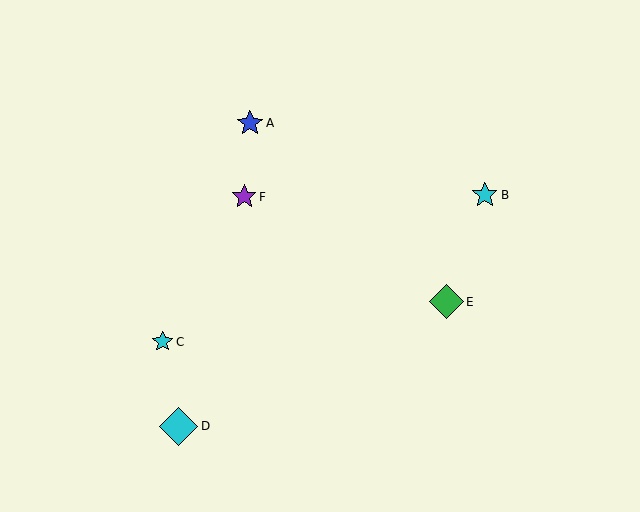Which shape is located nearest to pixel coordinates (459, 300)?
The green diamond (labeled E) at (447, 302) is nearest to that location.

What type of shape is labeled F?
Shape F is a purple star.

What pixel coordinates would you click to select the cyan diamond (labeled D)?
Click at (179, 426) to select the cyan diamond D.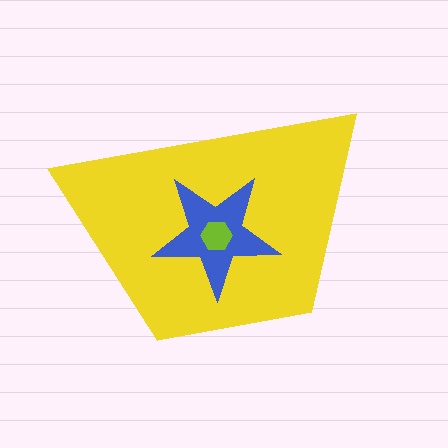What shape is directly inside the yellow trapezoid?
The blue star.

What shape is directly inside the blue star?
The lime hexagon.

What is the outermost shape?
The yellow trapezoid.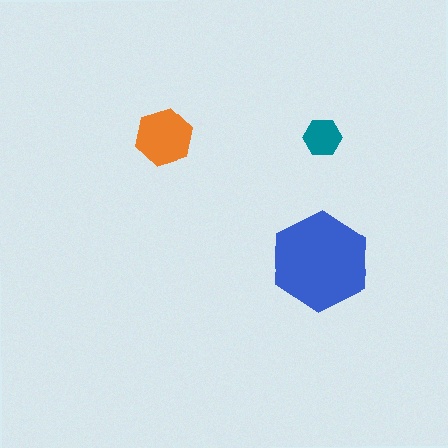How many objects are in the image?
There are 3 objects in the image.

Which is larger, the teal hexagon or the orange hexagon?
The orange one.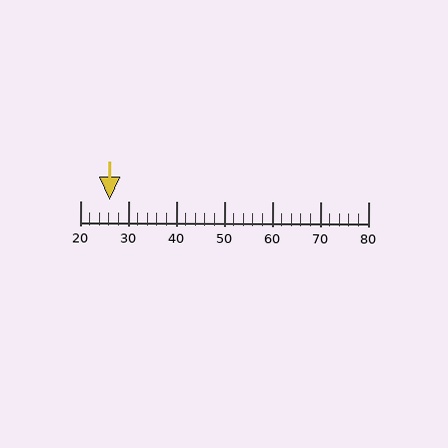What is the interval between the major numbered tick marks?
The major tick marks are spaced 10 units apart.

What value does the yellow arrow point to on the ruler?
The yellow arrow points to approximately 26.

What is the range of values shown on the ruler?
The ruler shows values from 20 to 80.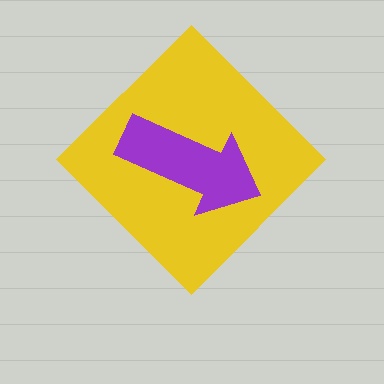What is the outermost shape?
The yellow diamond.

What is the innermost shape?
The purple arrow.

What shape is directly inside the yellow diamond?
The purple arrow.